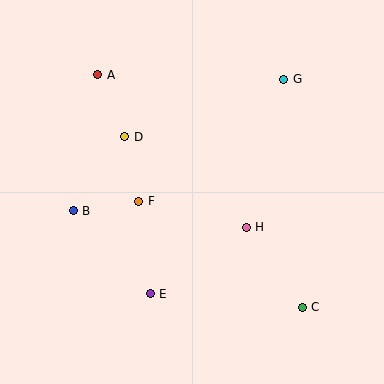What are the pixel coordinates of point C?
Point C is at (302, 307).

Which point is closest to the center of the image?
Point F at (139, 201) is closest to the center.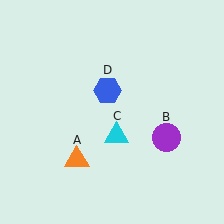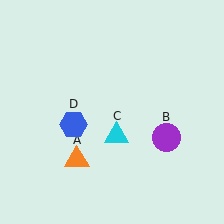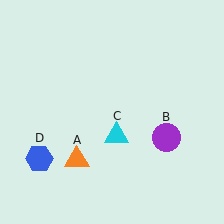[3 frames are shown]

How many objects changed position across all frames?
1 object changed position: blue hexagon (object D).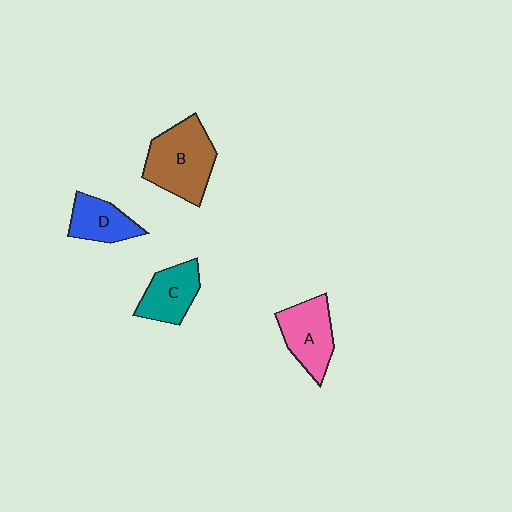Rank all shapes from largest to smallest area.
From largest to smallest: B (brown), A (pink), C (teal), D (blue).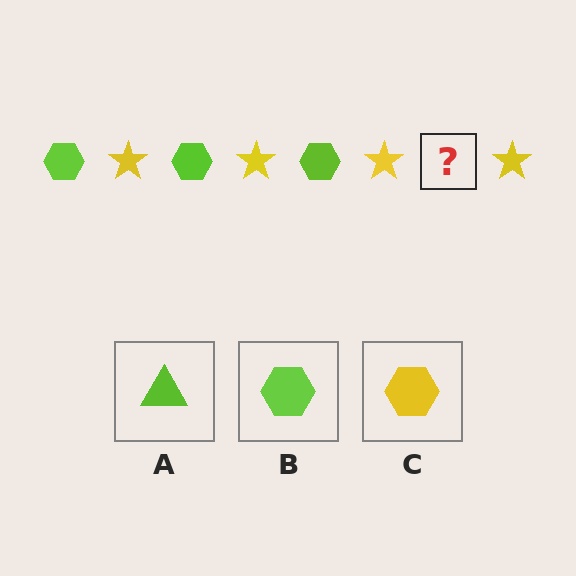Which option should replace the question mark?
Option B.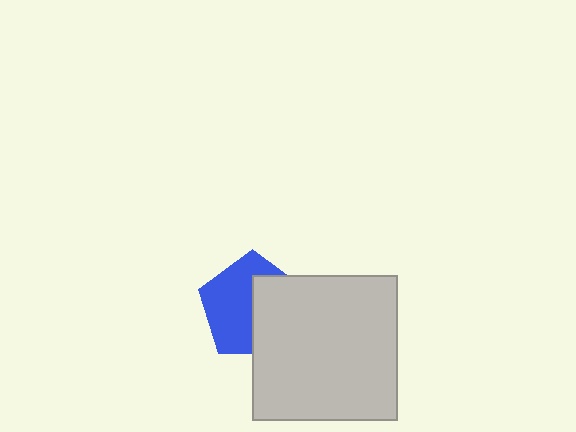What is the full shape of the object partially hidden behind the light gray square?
The partially hidden object is a blue pentagon.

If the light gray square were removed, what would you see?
You would see the complete blue pentagon.